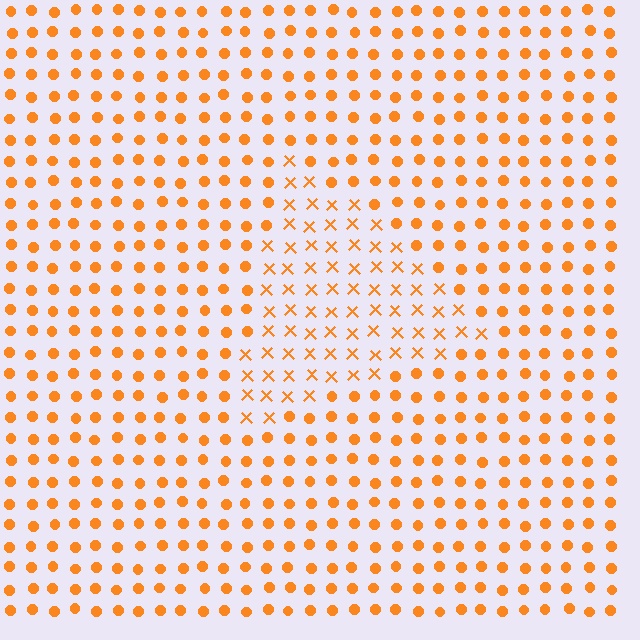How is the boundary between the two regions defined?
The boundary is defined by a change in element shape: X marks inside vs. circles outside. All elements share the same color and spacing.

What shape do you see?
I see a triangle.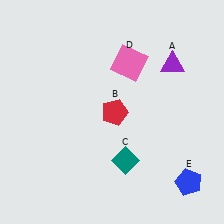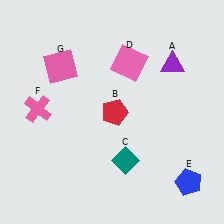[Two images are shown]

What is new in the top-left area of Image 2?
A pink square (G) was added in the top-left area of Image 2.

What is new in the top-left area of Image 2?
A pink cross (F) was added in the top-left area of Image 2.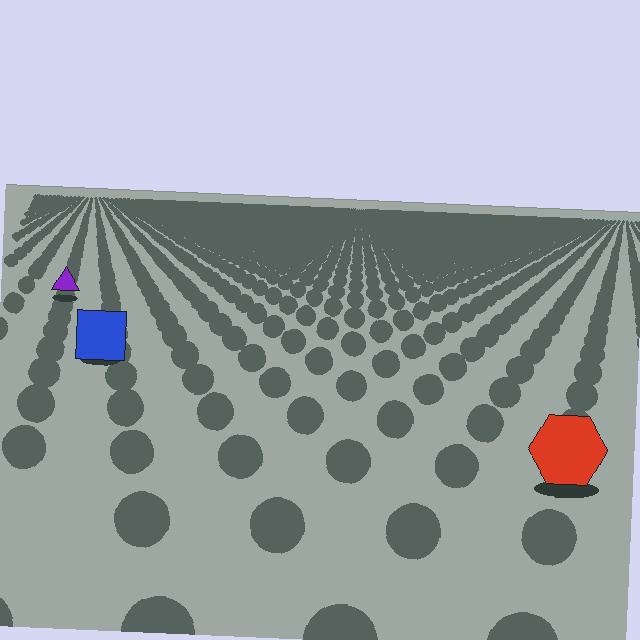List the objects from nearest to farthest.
From nearest to farthest: the red hexagon, the blue square, the purple triangle.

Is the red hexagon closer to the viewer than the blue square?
Yes. The red hexagon is closer — you can tell from the texture gradient: the ground texture is coarser near it.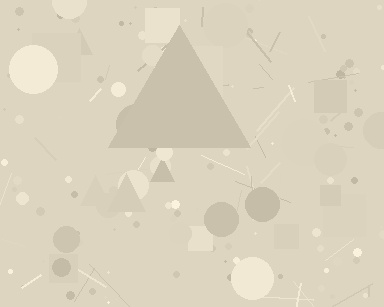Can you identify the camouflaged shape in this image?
The camouflaged shape is a triangle.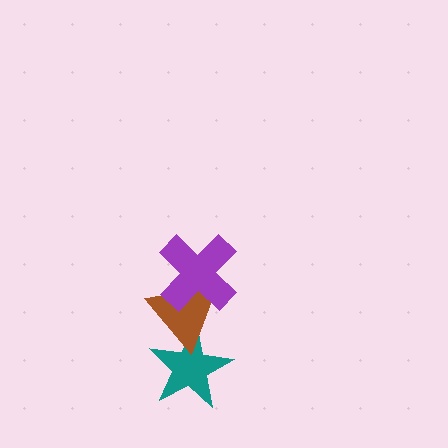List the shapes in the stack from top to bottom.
From top to bottom: the purple cross, the brown triangle, the teal star.